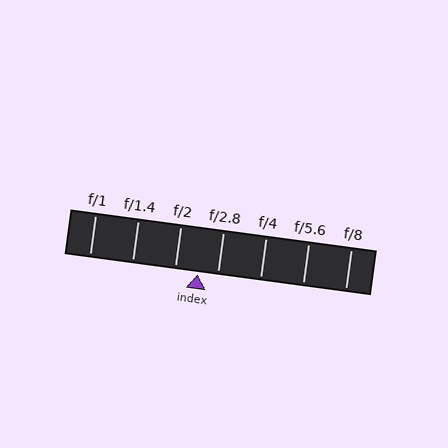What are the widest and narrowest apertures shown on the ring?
The widest aperture shown is f/1 and the narrowest is f/8.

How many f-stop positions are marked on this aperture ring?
There are 7 f-stop positions marked.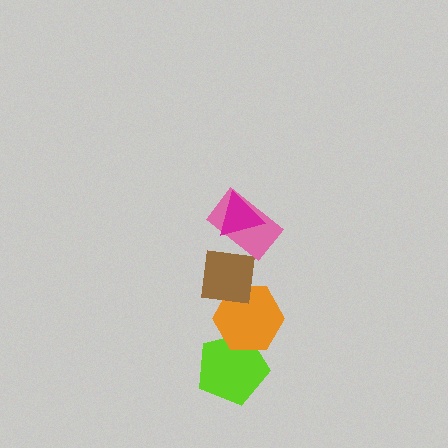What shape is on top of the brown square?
The pink rectangle is on top of the brown square.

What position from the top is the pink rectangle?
The pink rectangle is 2nd from the top.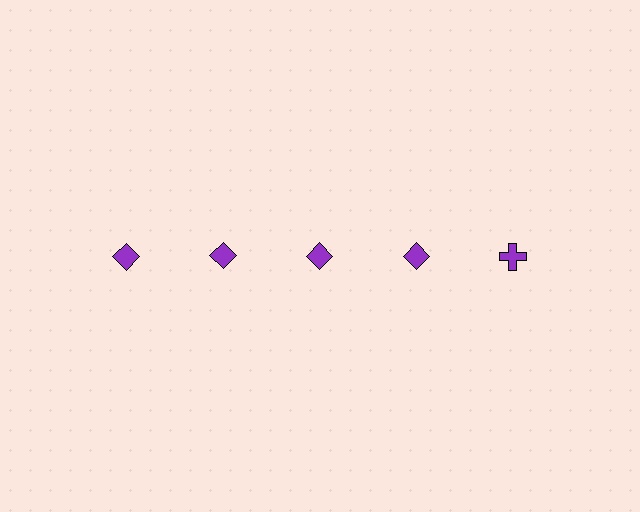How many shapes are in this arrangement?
There are 5 shapes arranged in a grid pattern.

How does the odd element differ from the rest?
It has a different shape: cross instead of diamond.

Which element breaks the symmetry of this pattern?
The purple cross in the top row, rightmost column breaks the symmetry. All other shapes are purple diamonds.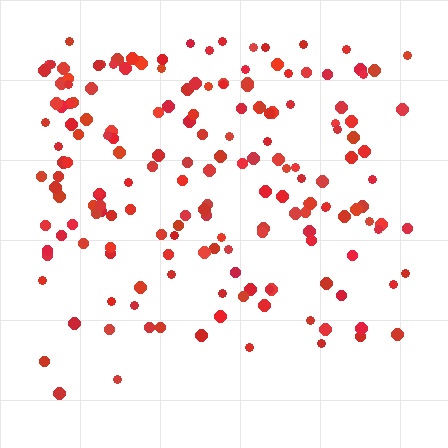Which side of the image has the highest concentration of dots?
The top.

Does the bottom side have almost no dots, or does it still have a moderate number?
Still a moderate number, just noticeably fewer than the top.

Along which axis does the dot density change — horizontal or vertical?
Vertical.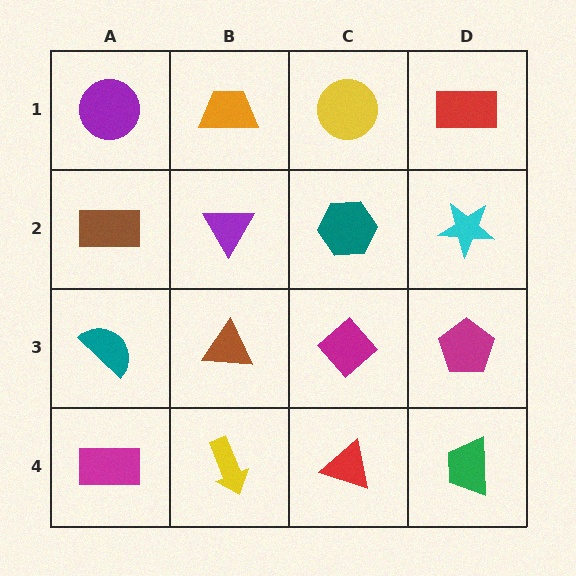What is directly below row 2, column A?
A teal semicircle.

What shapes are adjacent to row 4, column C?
A magenta diamond (row 3, column C), a yellow arrow (row 4, column B), a green trapezoid (row 4, column D).